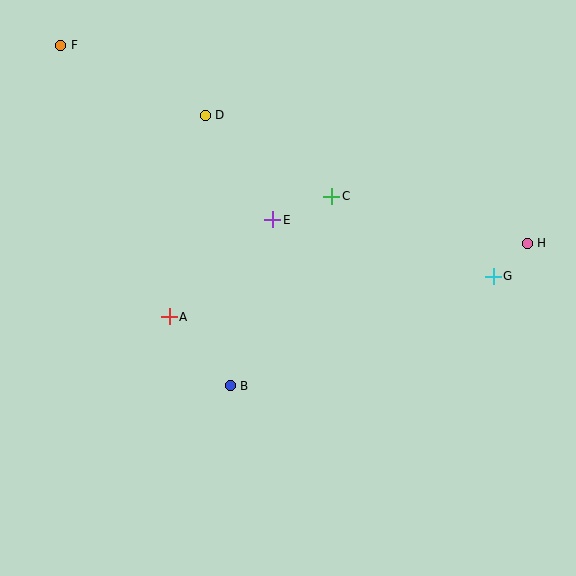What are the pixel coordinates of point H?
Point H is at (527, 243).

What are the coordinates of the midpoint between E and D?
The midpoint between E and D is at (239, 167).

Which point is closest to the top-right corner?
Point H is closest to the top-right corner.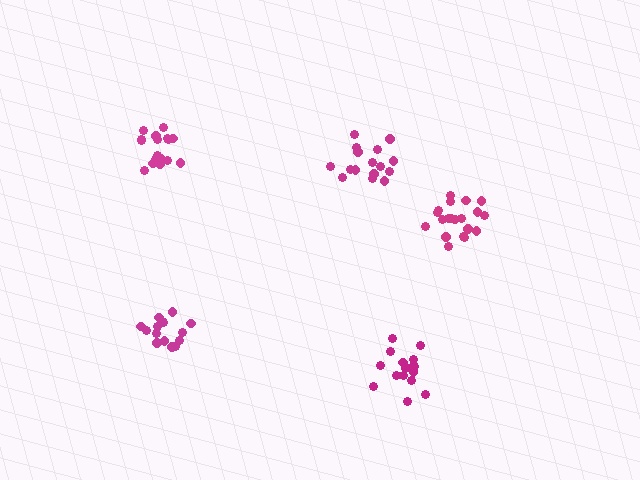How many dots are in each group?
Group 1: 16 dots, Group 2: 17 dots, Group 3: 17 dots, Group 4: 15 dots, Group 5: 20 dots (85 total).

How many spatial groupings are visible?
There are 5 spatial groupings.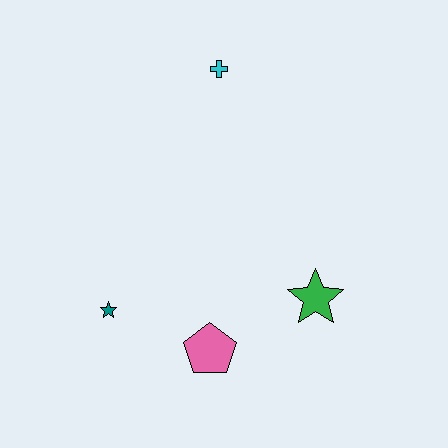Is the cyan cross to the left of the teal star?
No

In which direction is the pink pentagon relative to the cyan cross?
The pink pentagon is below the cyan cross.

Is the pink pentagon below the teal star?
Yes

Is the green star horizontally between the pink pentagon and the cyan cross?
No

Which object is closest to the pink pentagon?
The teal star is closest to the pink pentagon.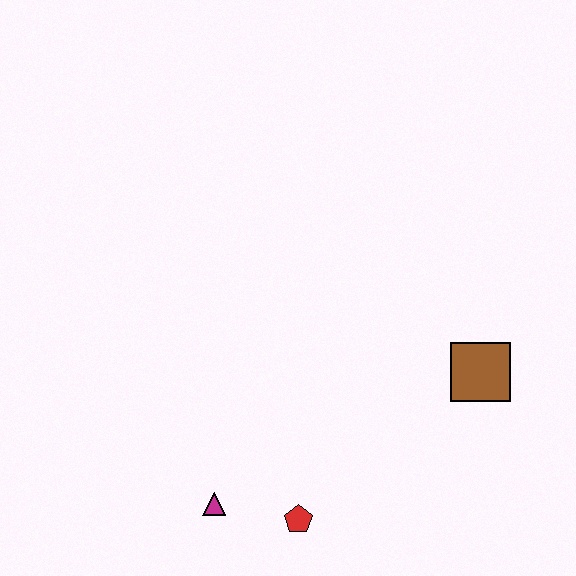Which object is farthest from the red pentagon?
The brown square is farthest from the red pentagon.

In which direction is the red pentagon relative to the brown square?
The red pentagon is to the left of the brown square.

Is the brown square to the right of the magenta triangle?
Yes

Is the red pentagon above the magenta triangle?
No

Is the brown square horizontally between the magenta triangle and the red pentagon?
No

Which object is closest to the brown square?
The red pentagon is closest to the brown square.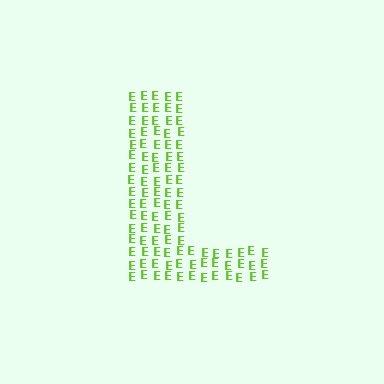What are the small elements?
The small elements are letter E's.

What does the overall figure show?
The overall figure shows the letter L.